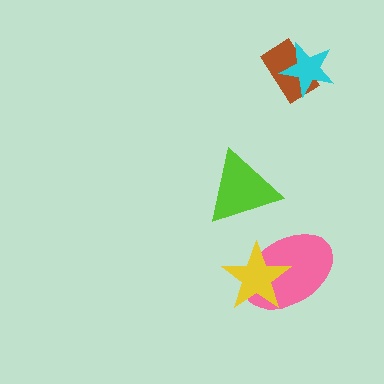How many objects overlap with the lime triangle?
0 objects overlap with the lime triangle.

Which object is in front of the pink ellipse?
The yellow star is in front of the pink ellipse.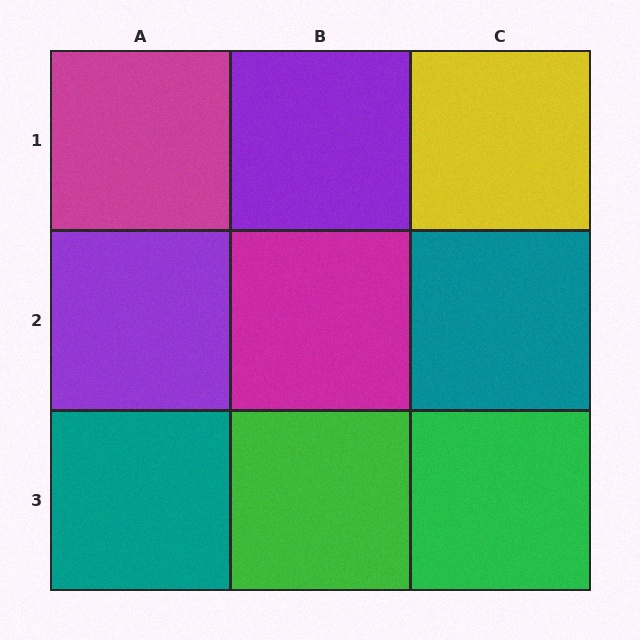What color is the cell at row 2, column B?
Magenta.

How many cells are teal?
2 cells are teal.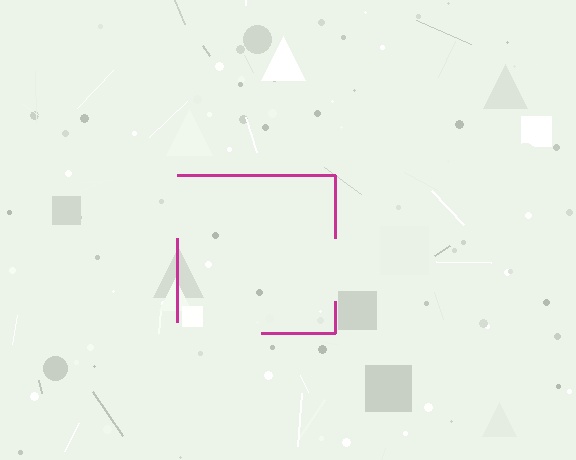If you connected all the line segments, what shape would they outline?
They would outline a square.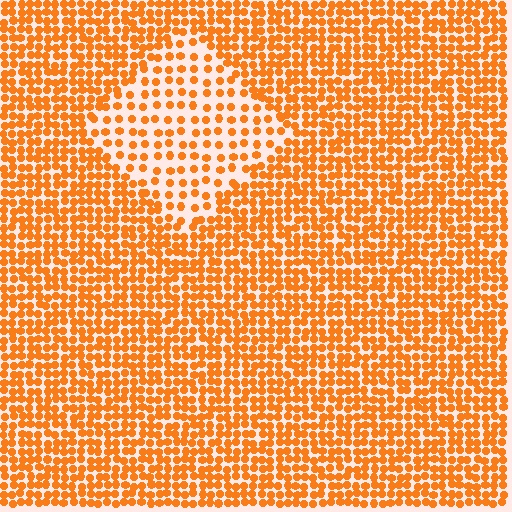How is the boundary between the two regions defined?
The boundary is defined by a change in element density (approximately 2.1x ratio). All elements are the same color, size, and shape.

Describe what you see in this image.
The image contains small orange elements arranged at two different densities. A diamond-shaped region is visible where the elements are less densely packed than the surrounding area.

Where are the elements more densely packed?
The elements are more densely packed outside the diamond boundary.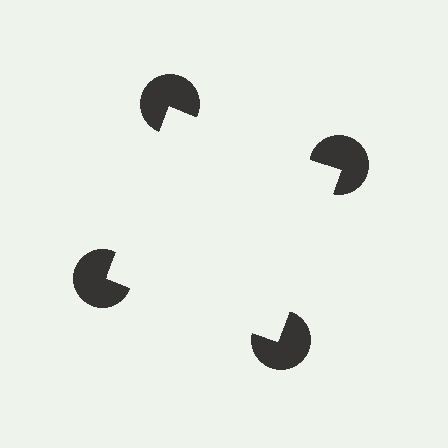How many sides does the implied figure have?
4 sides.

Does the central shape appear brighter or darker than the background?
It typically appears slightly brighter than the background, even though no actual brightness change is drawn.